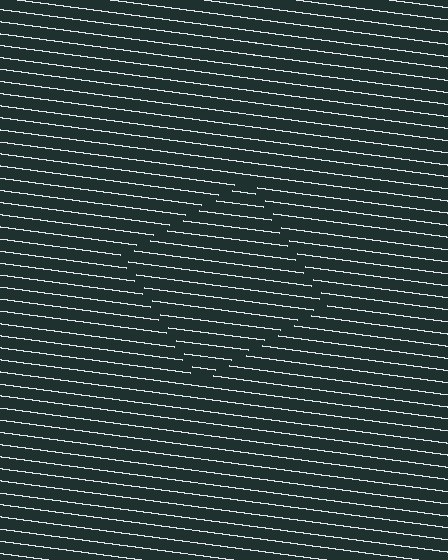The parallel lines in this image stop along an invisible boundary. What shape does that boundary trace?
An illusory square. The interior of the shape contains the same grating, shifted by half a period — the contour is defined by the phase discontinuity where line-ends from the inner and outer gratings abut.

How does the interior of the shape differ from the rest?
The interior of the shape contains the same grating, shifted by half a period — the contour is defined by the phase discontinuity where line-ends from the inner and outer gratings abut.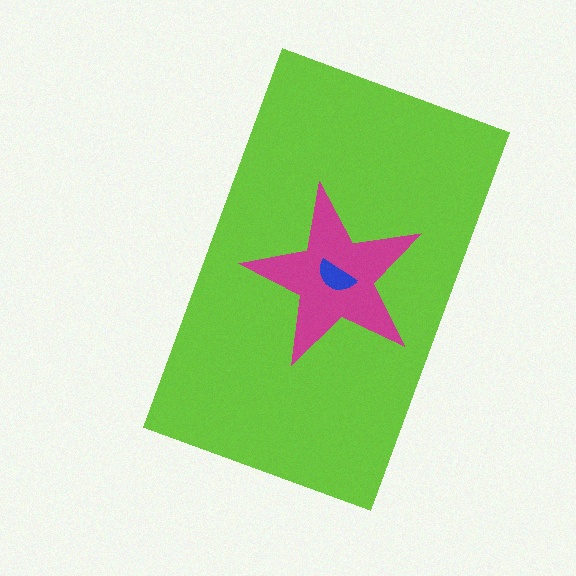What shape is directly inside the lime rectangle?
The magenta star.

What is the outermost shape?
The lime rectangle.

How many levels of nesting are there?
3.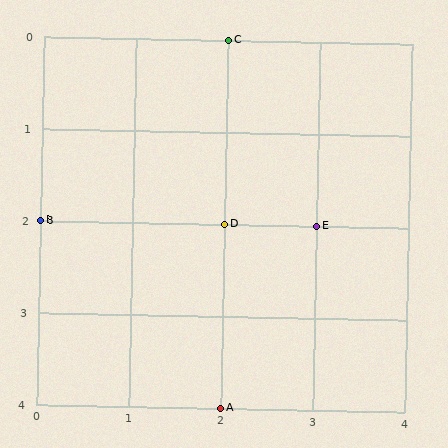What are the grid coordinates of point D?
Point D is at grid coordinates (2, 2).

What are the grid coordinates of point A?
Point A is at grid coordinates (2, 4).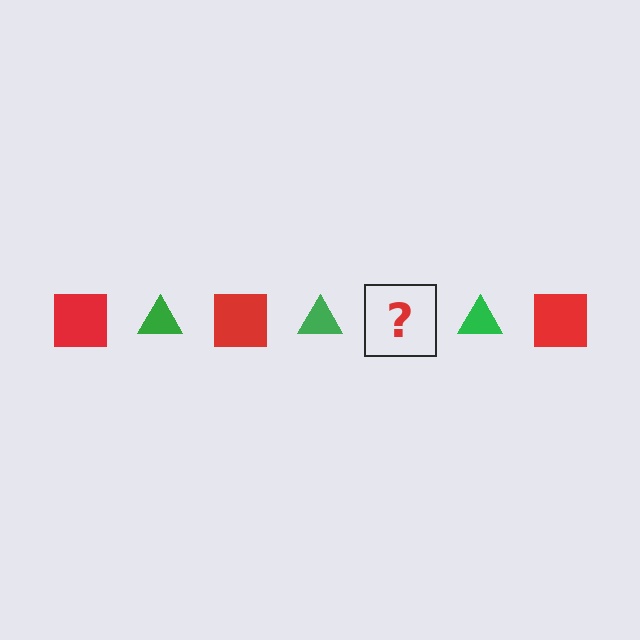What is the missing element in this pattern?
The missing element is a red square.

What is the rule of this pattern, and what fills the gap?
The rule is that the pattern alternates between red square and green triangle. The gap should be filled with a red square.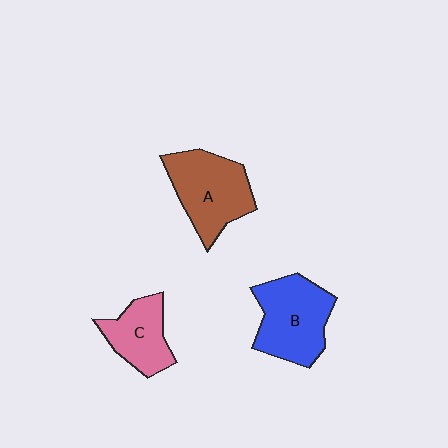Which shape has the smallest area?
Shape C (pink).